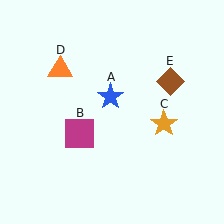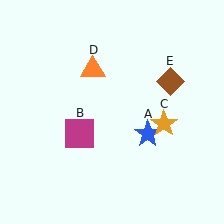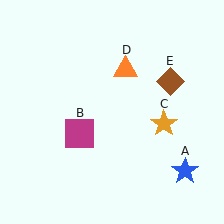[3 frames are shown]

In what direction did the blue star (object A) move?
The blue star (object A) moved down and to the right.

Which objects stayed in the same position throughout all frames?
Magenta square (object B) and orange star (object C) and brown diamond (object E) remained stationary.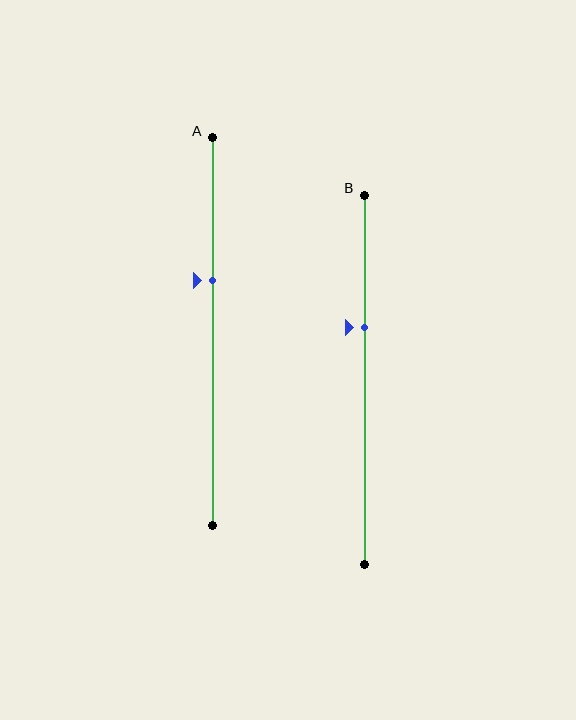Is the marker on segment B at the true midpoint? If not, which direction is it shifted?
No, the marker on segment B is shifted upward by about 14% of the segment length.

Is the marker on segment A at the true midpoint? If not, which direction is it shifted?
No, the marker on segment A is shifted upward by about 13% of the segment length.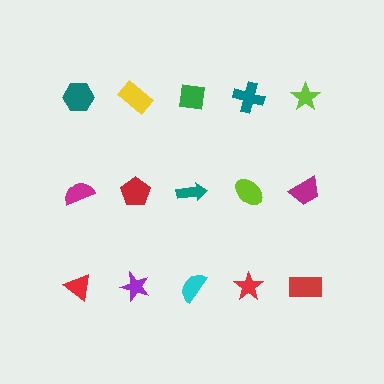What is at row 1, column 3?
A green square.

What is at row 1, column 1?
A teal hexagon.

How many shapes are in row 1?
5 shapes.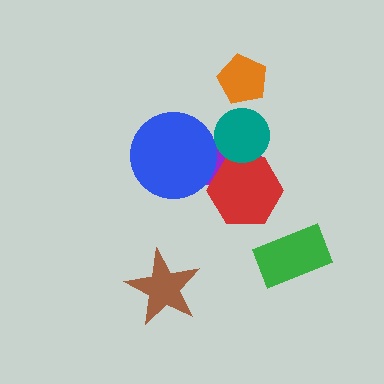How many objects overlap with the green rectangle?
0 objects overlap with the green rectangle.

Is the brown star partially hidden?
No, no other shape covers it.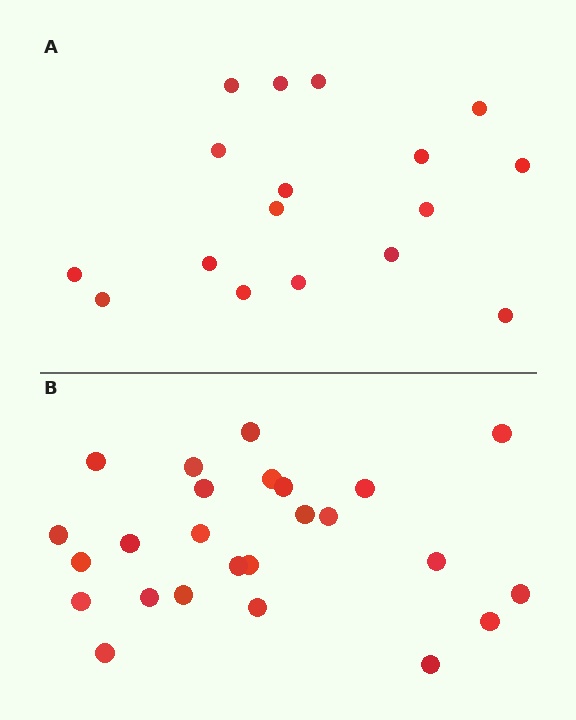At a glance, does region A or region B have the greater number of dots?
Region B (the bottom region) has more dots.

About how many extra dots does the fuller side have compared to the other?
Region B has roughly 8 or so more dots than region A.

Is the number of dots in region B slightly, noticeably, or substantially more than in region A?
Region B has substantially more. The ratio is roughly 1.5 to 1.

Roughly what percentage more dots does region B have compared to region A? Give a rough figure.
About 45% more.